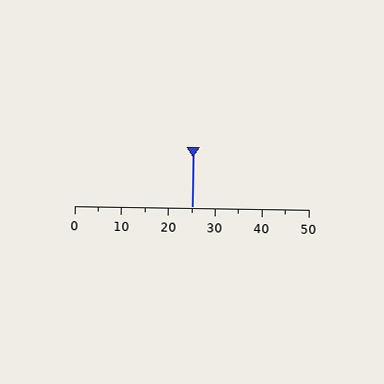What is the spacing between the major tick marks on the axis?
The major ticks are spaced 10 apart.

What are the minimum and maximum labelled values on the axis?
The axis runs from 0 to 50.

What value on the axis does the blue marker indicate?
The marker indicates approximately 25.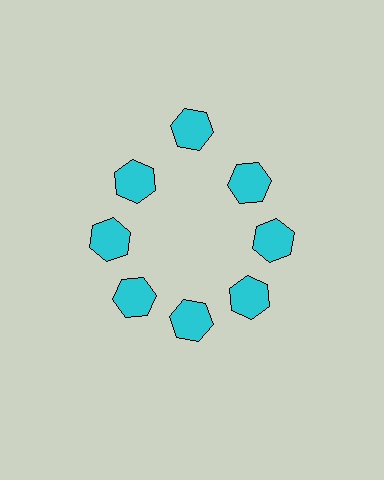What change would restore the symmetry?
The symmetry would be restored by moving it inward, back onto the ring so that all 8 hexagons sit at equal angles and equal distance from the center.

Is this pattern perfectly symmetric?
No. The 8 cyan hexagons are arranged in a ring, but one element near the 12 o'clock position is pushed outward from the center, breaking the 8-fold rotational symmetry.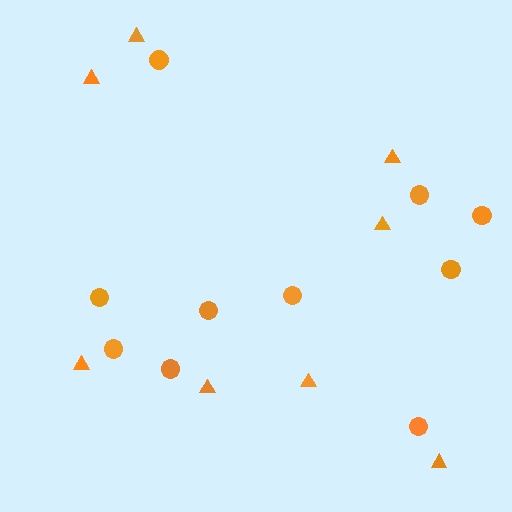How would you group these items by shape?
There are 2 groups: one group of triangles (8) and one group of circles (10).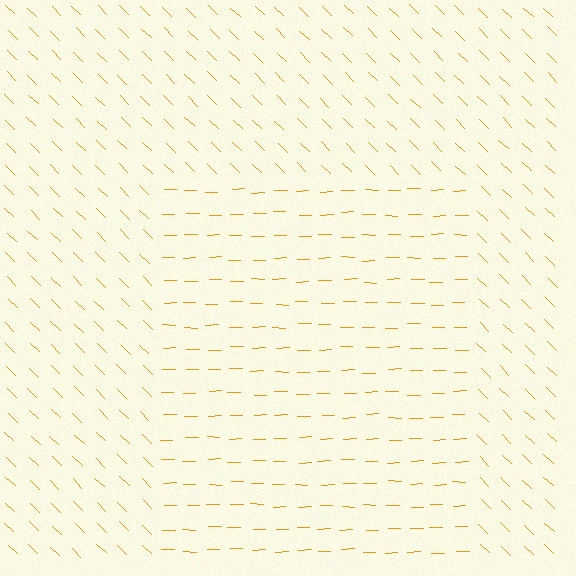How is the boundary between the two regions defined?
The boundary is defined purely by a change in line orientation (approximately 45 degrees difference). All lines are the same color and thickness.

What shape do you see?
I see a rectangle.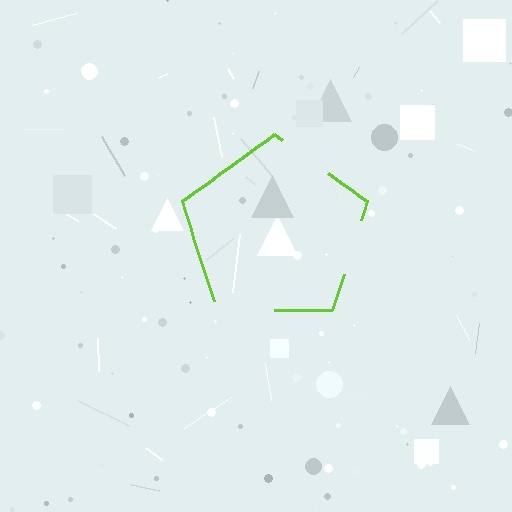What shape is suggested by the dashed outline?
The dashed outline suggests a pentagon.